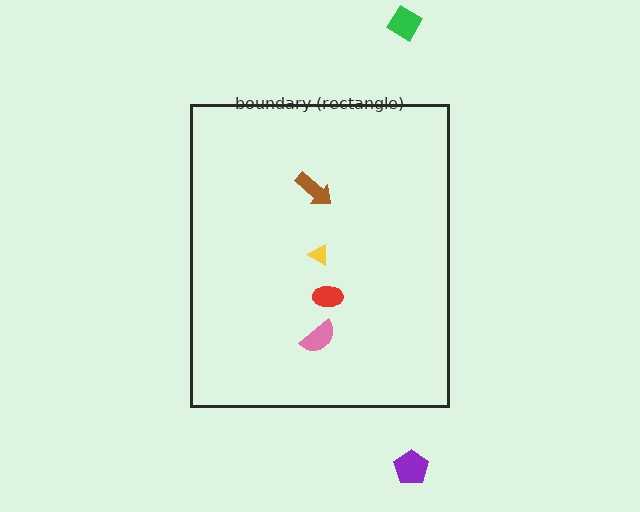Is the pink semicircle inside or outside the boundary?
Inside.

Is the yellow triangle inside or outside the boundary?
Inside.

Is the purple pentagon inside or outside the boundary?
Outside.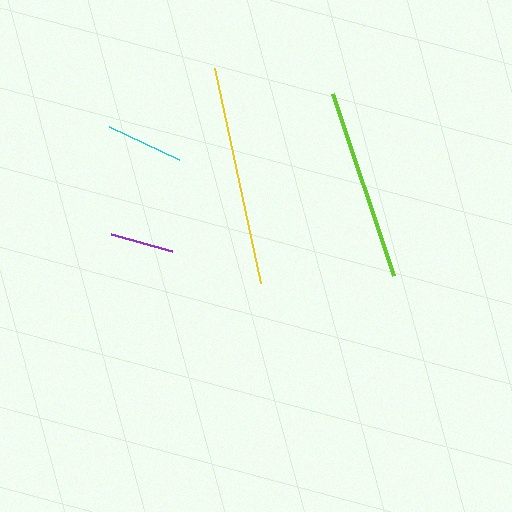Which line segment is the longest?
The yellow line is the longest at approximately 220 pixels.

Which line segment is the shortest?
The purple line is the shortest at approximately 63 pixels.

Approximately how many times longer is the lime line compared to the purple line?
The lime line is approximately 3.0 times the length of the purple line.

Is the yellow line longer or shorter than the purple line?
The yellow line is longer than the purple line.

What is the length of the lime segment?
The lime segment is approximately 192 pixels long.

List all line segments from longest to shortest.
From longest to shortest: yellow, lime, cyan, purple.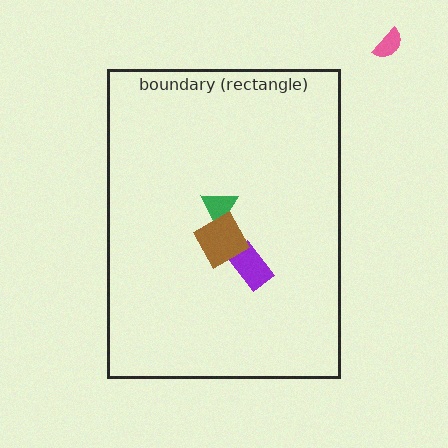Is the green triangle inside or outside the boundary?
Inside.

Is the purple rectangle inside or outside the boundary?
Inside.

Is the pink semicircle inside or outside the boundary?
Outside.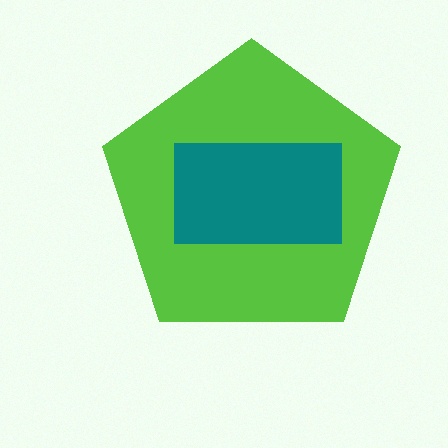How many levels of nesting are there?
2.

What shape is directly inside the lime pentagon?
The teal rectangle.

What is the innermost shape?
The teal rectangle.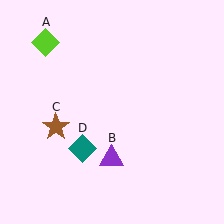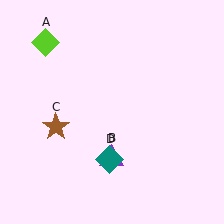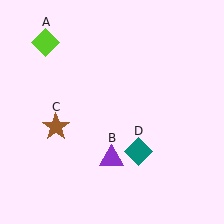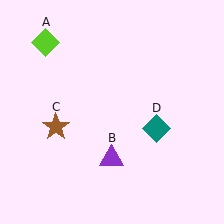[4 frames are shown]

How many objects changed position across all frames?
1 object changed position: teal diamond (object D).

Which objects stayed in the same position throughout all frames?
Lime diamond (object A) and purple triangle (object B) and brown star (object C) remained stationary.